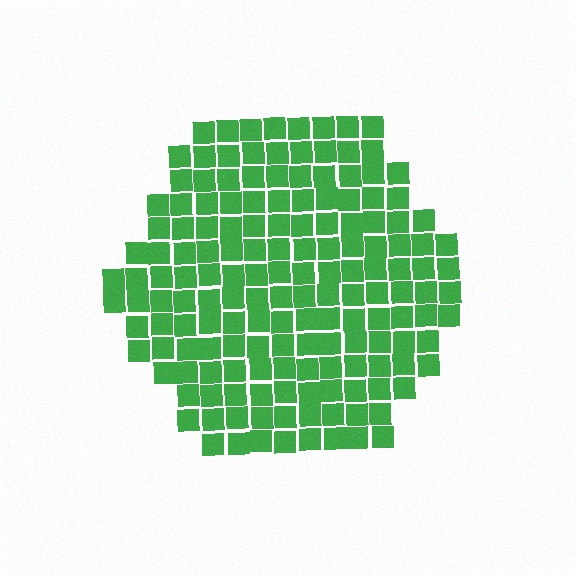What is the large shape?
The large shape is a hexagon.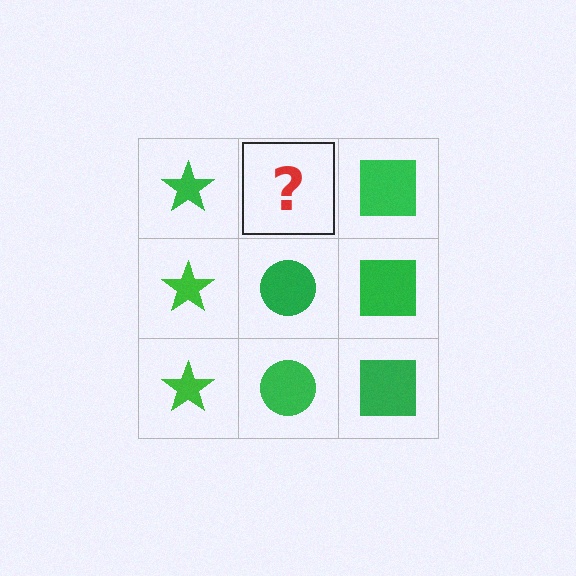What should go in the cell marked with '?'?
The missing cell should contain a green circle.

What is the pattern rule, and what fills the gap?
The rule is that each column has a consistent shape. The gap should be filled with a green circle.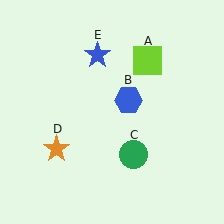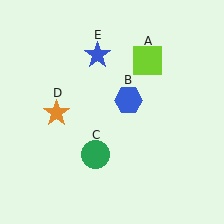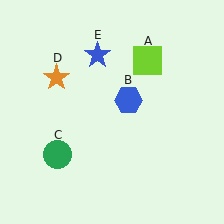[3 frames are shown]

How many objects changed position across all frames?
2 objects changed position: green circle (object C), orange star (object D).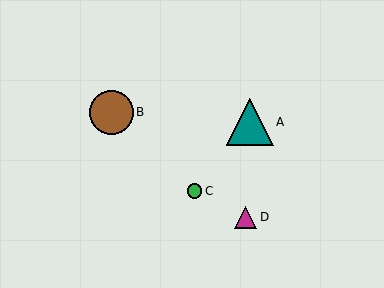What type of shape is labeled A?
Shape A is a teal triangle.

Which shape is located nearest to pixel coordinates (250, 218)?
The magenta triangle (labeled D) at (246, 217) is nearest to that location.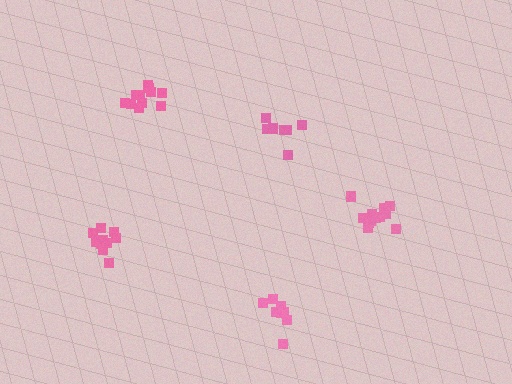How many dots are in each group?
Group 1: 11 dots, Group 2: 8 dots, Group 3: 8 dots, Group 4: 10 dots, Group 5: 13 dots (50 total).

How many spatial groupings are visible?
There are 5 spatial groupings.